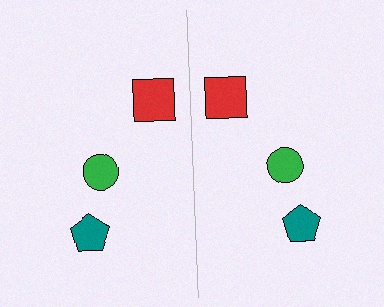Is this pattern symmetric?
Yes, this pattern has bilateral (reflection) symmetry.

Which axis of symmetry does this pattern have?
The pattern has a vertical axis of symmetry running through the center of the image.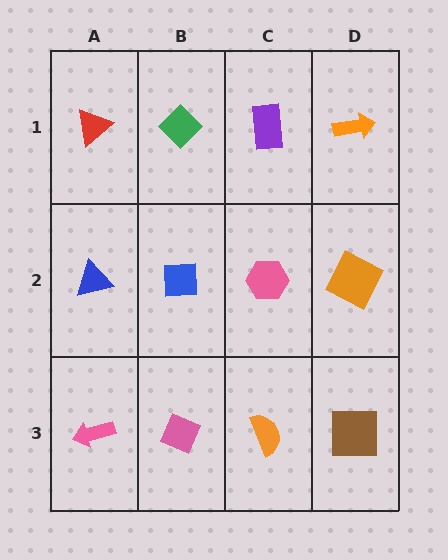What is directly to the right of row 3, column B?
An orange semicircle.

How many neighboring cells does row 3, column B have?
3.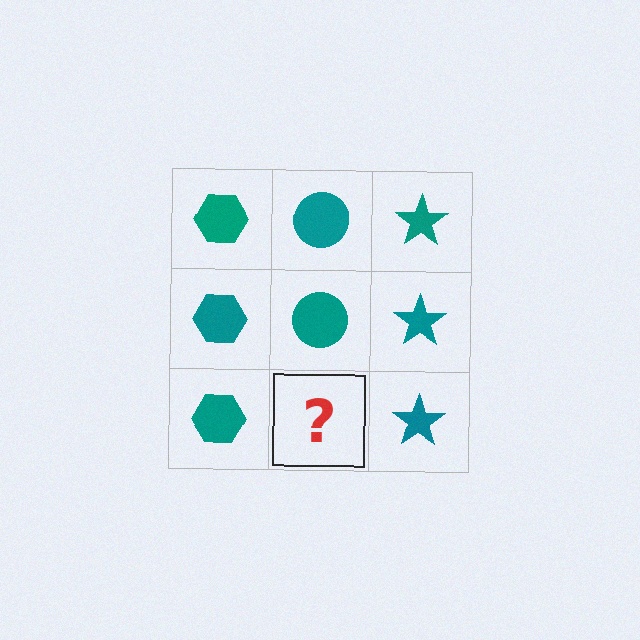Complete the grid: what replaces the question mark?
The question mark should be replaced with a teal circle.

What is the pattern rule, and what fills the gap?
The rule is that each column has a consistent shape. The gap should be filled with a teal circle.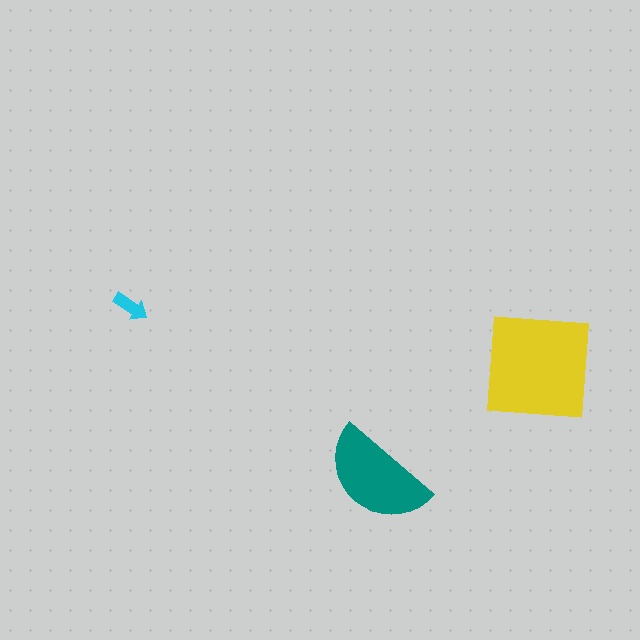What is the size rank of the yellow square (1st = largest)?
1st.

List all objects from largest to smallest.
The yellow square, the teal semicircle, the cyan arrow.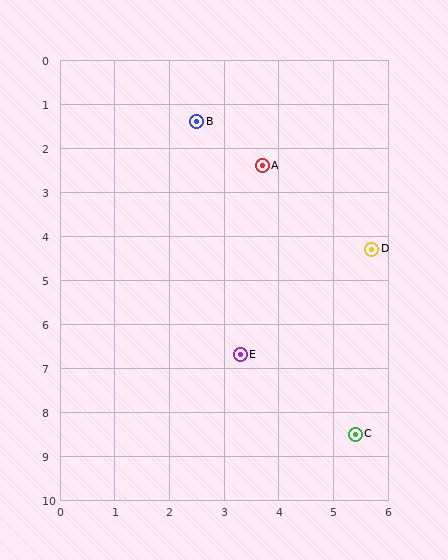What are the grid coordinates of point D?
Point D is at approximately (5.7, 4.3).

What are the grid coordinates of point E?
Point E is at approximately (3.3, 6.7).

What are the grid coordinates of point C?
Point C is at approximately (5.4, 8.5).